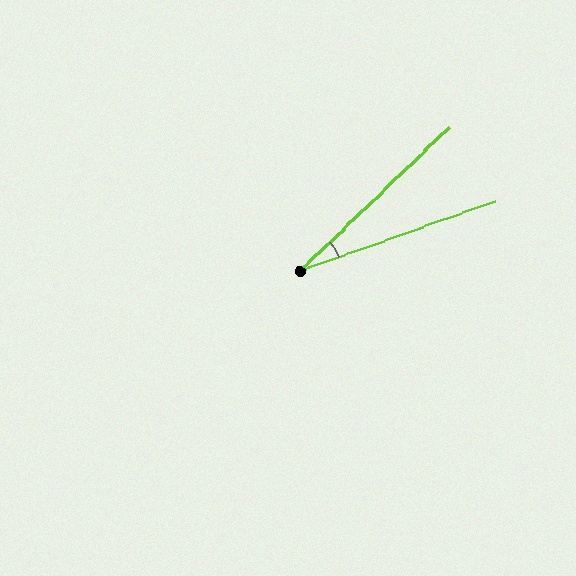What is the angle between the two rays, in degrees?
Approximately 24 degrees.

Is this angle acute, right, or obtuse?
It is acute.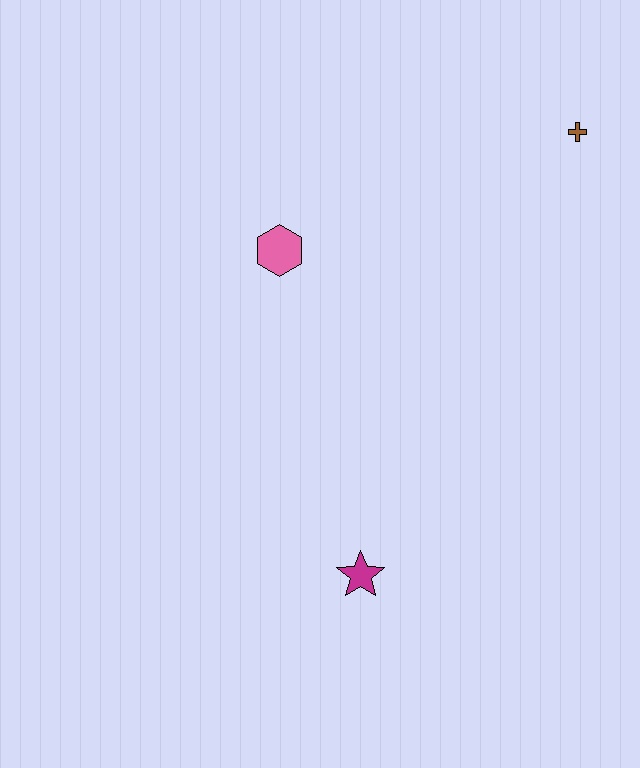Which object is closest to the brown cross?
The pink hexagon is closest to the brown cross.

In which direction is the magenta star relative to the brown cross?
The magenta star is below the brown cross.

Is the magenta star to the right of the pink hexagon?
Yes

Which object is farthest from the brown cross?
The magenta star is farthest from the brown cross.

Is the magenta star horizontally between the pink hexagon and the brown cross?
Yes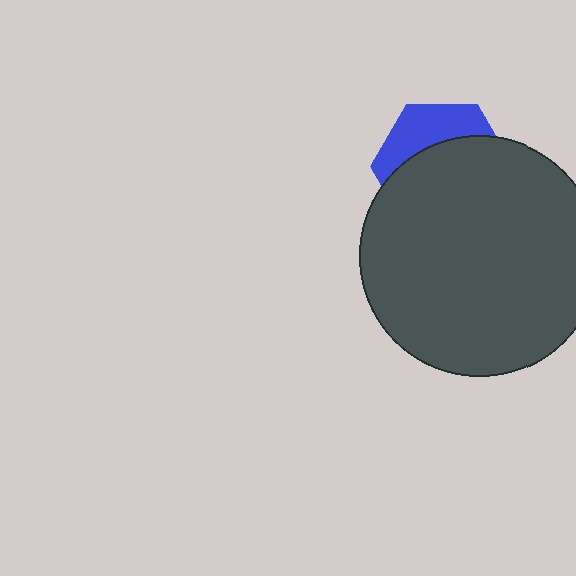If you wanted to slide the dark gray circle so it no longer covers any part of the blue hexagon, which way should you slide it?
Slide it down — that is the most direct way to separate the two shapes.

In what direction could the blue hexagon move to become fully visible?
The blue hexagon could move up. That would shift it out from behind the dark gray circle entirely.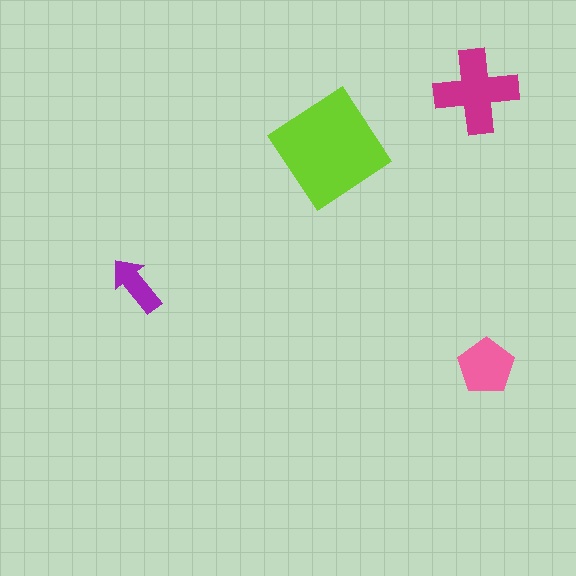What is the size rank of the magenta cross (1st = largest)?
2nd.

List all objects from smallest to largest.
The purple arrow, the pink pentagon, the magenta cross, the lime diamond.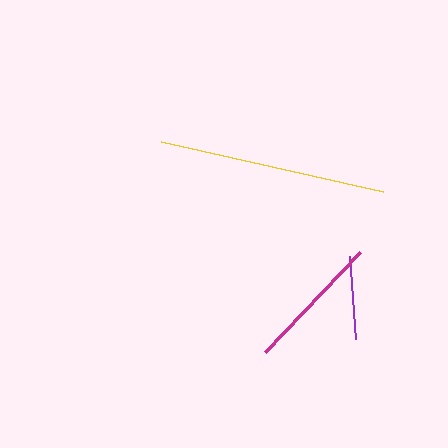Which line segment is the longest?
The yellow line is the longest at approximately 228 pixels.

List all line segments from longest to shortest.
From longest to shortest: yellow, magenta, purple.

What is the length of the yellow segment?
The yellow segment is approximately 228 pixels long.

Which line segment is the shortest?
The purple line is the shortest at approximately 83 pixels.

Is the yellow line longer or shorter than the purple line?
The yellow line is longer than the purple line.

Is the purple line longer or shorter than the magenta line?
The magenta line is longer than the purple line.